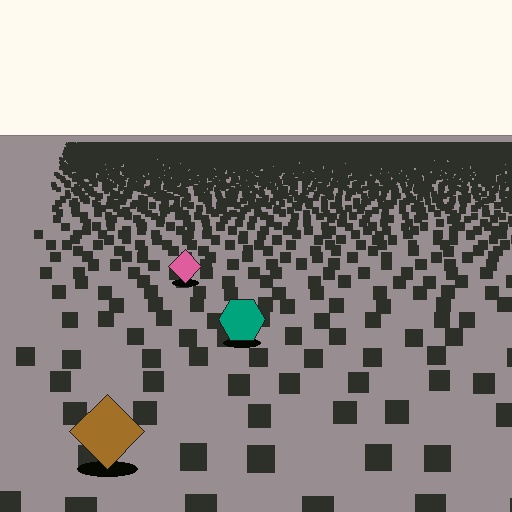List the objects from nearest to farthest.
From nearest to farthest: the brown diamond, the teal hexagon, the pink diamond.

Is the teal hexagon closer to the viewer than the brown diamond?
No. The brown diamond is closer — you can tell from the texture gradient: the ground texture is coarser near it.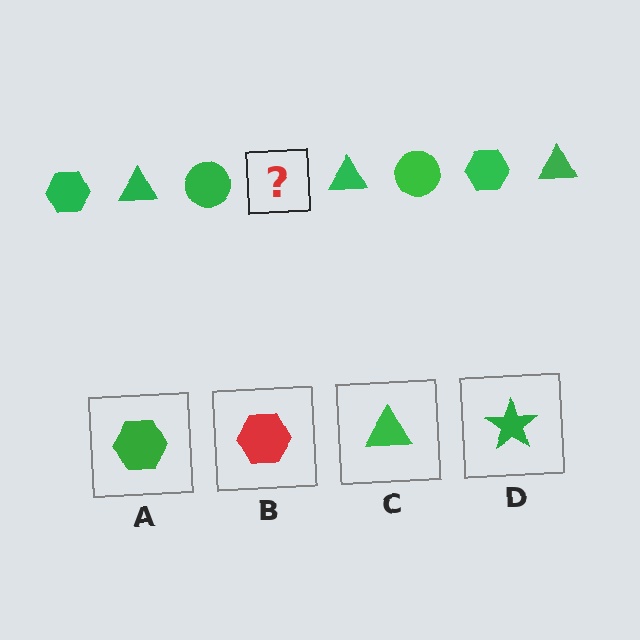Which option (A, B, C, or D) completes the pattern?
A.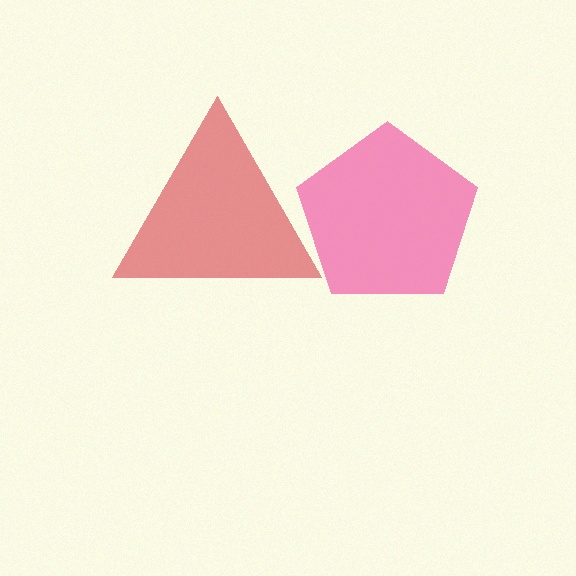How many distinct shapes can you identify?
There are 2 distinct shapes: a pink pentagon, a red triangle.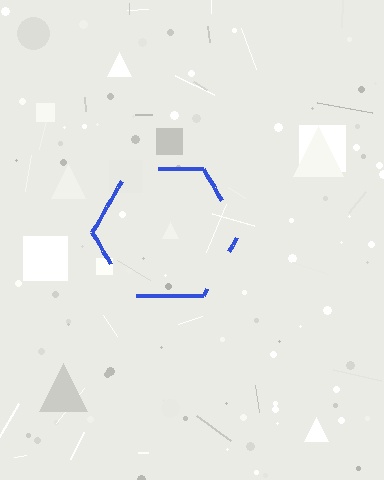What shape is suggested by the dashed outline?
The dashed outline suggests a hexagon.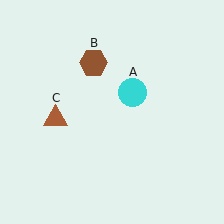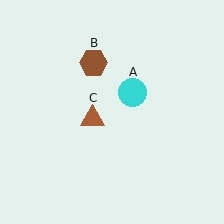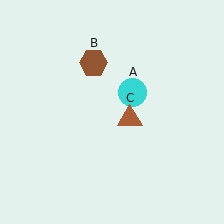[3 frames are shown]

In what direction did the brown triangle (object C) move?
The brown triangle (object C) moved right.